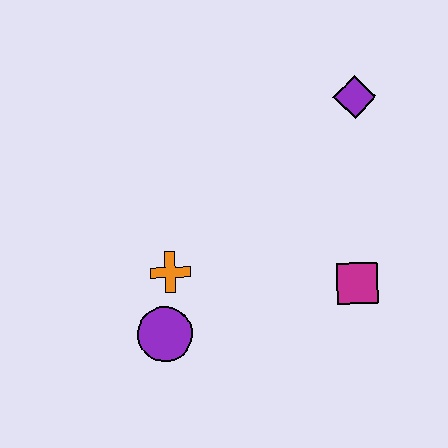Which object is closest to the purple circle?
The orange cross is closest to the purple circle.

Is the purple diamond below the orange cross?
No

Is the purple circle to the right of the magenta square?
No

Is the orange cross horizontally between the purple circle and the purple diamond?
Yes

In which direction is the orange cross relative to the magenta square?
The orange cross is to the left of the magenta square.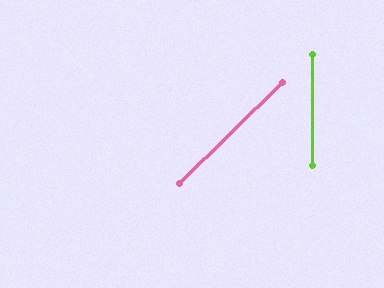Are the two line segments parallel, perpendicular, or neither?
Neither parallel nor perpendicular — they differ by about 45°.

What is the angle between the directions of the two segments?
Approximately 45 degrees.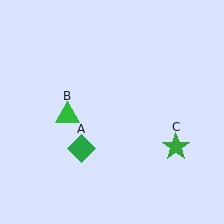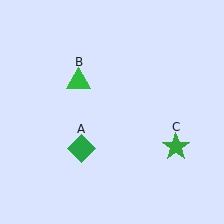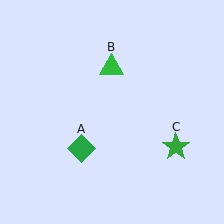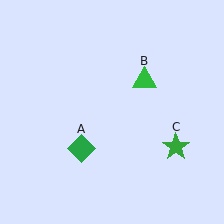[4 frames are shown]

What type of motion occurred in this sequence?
The green triangle (object B) rotated clockwise around the center of the scene.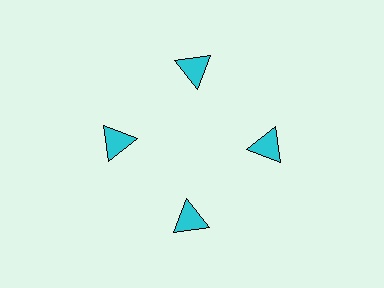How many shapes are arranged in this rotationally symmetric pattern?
There are 4 shapes, arranged in 4 groups of 1.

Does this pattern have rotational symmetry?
Yes, this pattern has 4-fold rotational symmetry. It looks the same after rotating 90 degrees around the center.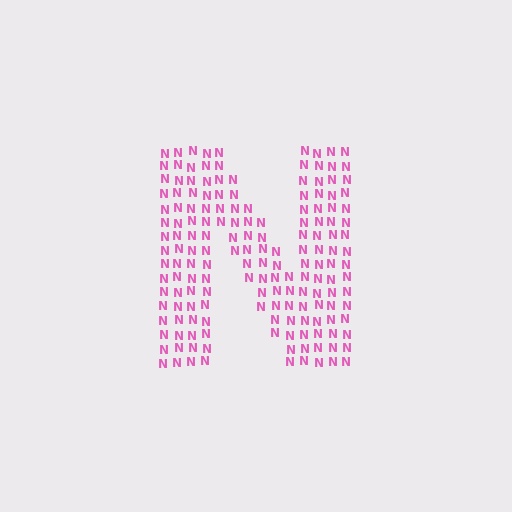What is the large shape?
The large shape is the letter N.